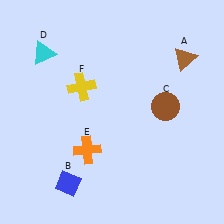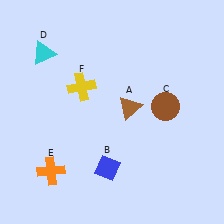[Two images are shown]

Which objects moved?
The objects that moved are: the brown triangle (A), the blue diamond (B), the orange cross (E).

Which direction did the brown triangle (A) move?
The brown triangle (A) moved left.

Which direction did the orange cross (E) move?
The orange cross (E) moved left.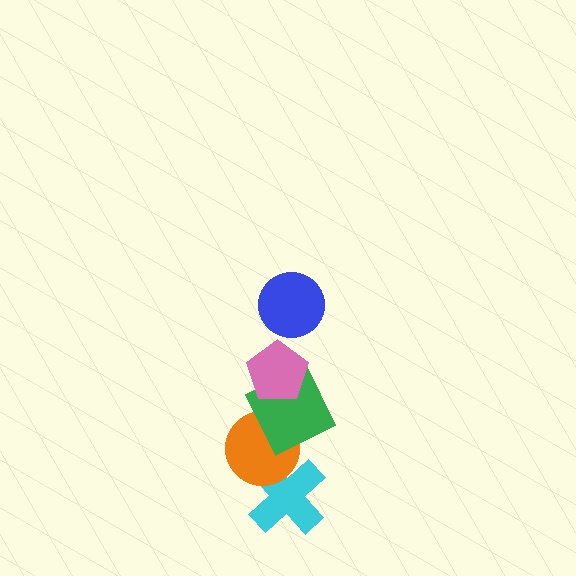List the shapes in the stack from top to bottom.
From top to bottom: the blue circle, the pink pentagon, the green square, the orange circle, the cyan cross.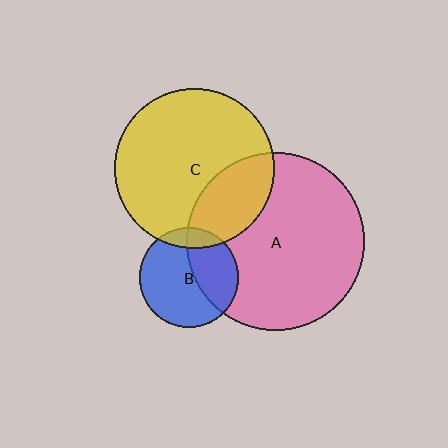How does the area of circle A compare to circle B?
Approximately 3.2 times.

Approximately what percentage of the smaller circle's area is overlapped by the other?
Approximately 25%.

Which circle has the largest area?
Circle A (pink).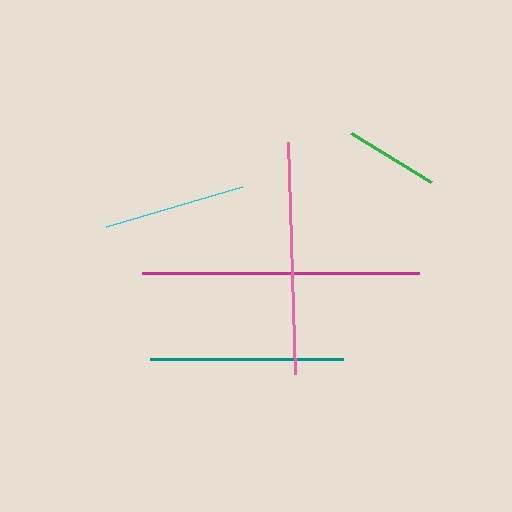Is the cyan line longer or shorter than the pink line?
The pink line is longer than the cyan line.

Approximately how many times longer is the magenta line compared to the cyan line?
The magenta line is approximately 2.0 times the length of the cyan line.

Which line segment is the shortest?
The green line is the shortest at approximately 95 pixels.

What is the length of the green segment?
The green segment is approximately 95 pixels long.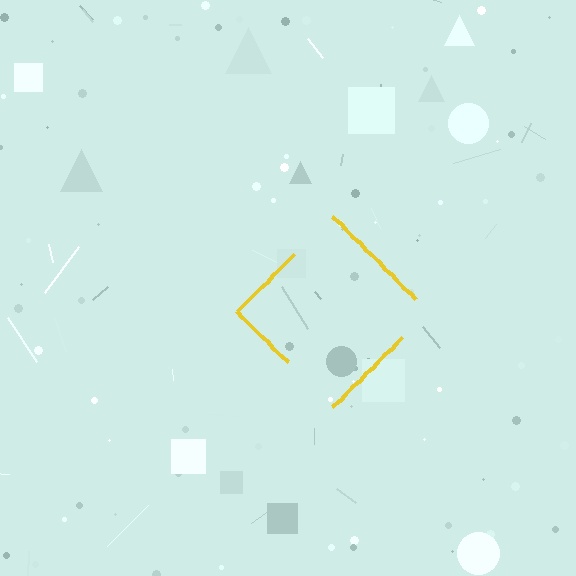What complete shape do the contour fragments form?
The contour fragments form a diamond.